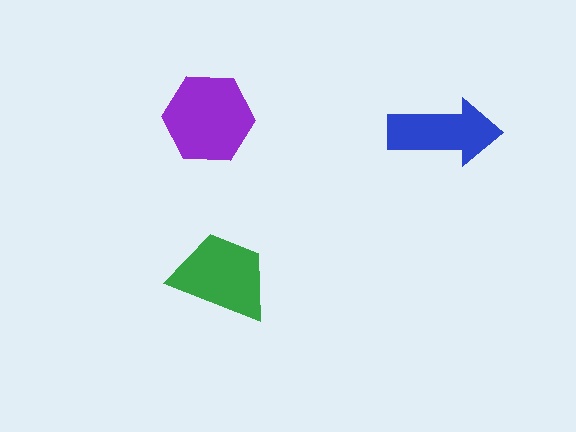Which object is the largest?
The purple hexagon.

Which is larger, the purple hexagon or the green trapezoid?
The purple hexagon.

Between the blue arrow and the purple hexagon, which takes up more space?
The purple hexagon.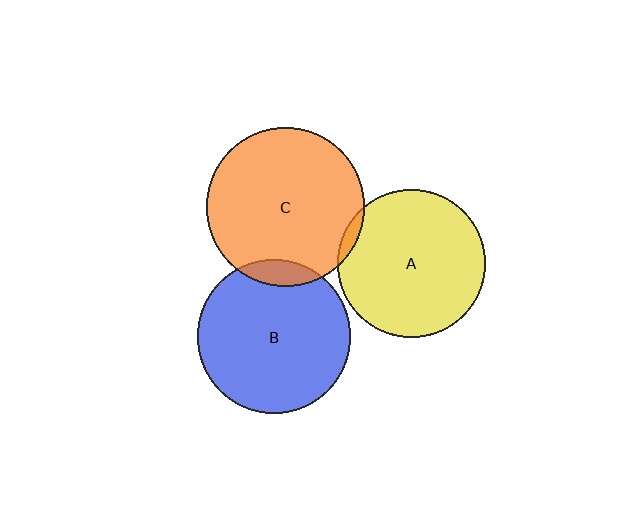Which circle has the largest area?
Circle C (orange).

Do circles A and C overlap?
Yes.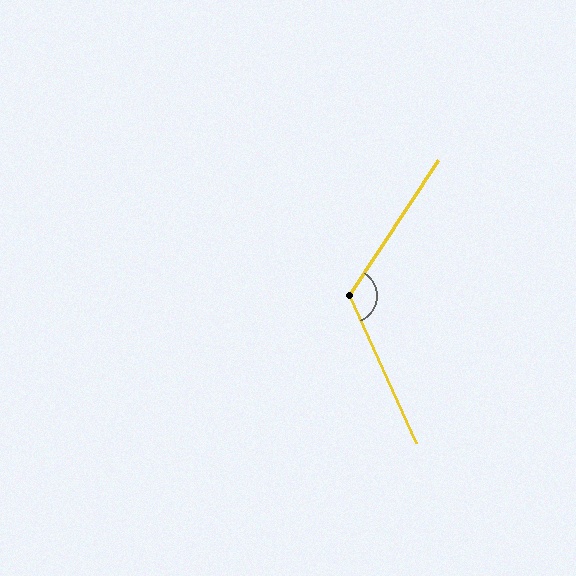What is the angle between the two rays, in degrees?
Approximately 123 degrees.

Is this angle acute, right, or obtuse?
It is obtuse.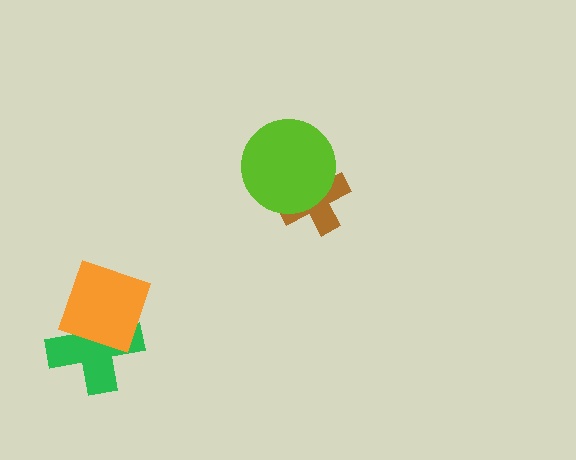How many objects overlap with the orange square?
1 object overlaps with the orange square.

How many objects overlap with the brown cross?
1 object overlaps with the brown cross.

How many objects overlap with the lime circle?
1 object overlaps with the lime circle.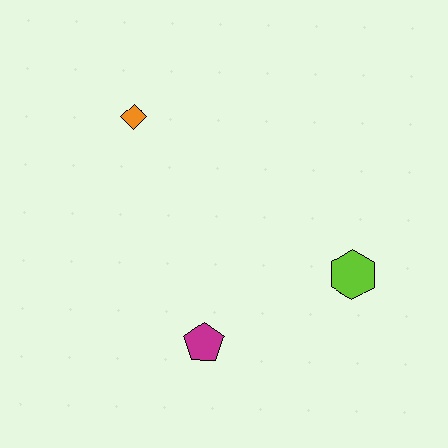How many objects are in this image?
There are 3 objects.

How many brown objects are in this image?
There are no brown objects.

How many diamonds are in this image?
There is 1 diamond.